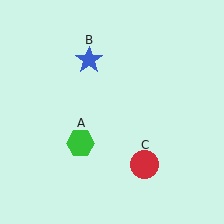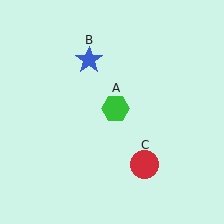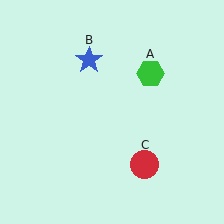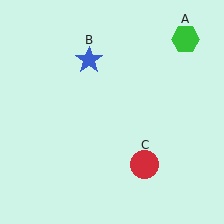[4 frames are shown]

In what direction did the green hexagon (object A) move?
The green hexagon (object A) moved up and to the right.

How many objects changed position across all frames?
1 object changed position: green hexagon (object A).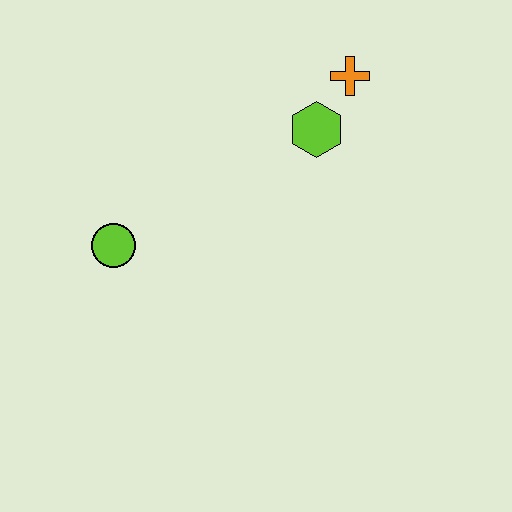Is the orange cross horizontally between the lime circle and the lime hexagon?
No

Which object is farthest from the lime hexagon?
The lime circle is farthest from the lime hexagon.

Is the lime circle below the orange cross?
Yes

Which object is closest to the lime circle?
The lime hexagon is closest to the lime circle.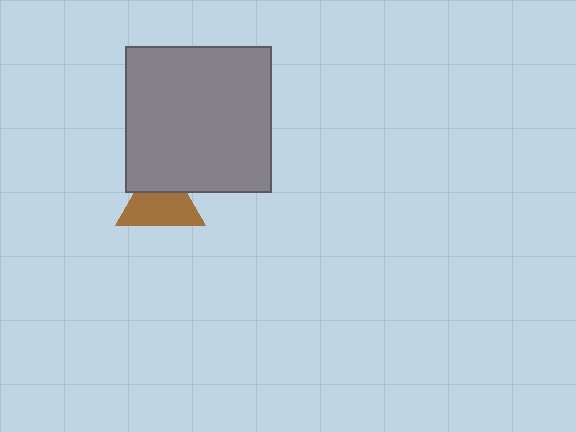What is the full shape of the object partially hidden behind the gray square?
The partially hidden object is a brown triangle.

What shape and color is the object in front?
The object in front is a gray square.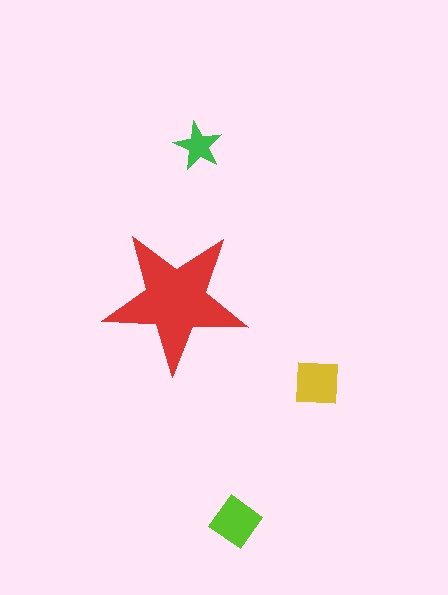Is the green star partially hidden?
No, the green star is fully visible.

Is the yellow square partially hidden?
No, the yellow square is fully visible.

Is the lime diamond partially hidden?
No, the lime diamond is fully visible.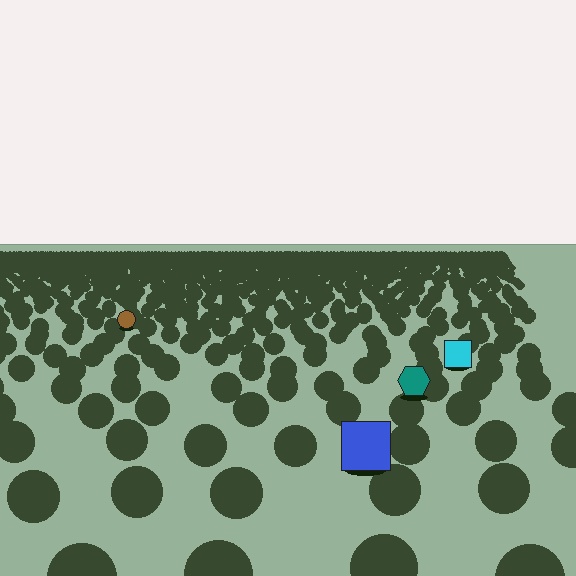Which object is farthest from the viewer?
The brown circle is farthest from the viewer. It appears smaller and the ground texture around it is denser.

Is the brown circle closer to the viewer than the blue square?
No. The blue square is closer — you can tell from the texture gradient: the ground texture is coarser near it.